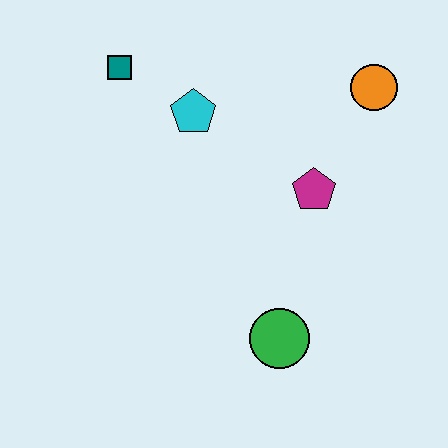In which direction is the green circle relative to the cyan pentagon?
The green circle is below the cyan pentagon.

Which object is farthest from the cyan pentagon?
The green circle is farthest from the cyan pentagon.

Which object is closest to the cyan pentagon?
The teal square is closest to the cyan pentagon.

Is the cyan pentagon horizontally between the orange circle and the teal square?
Yes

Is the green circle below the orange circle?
Yes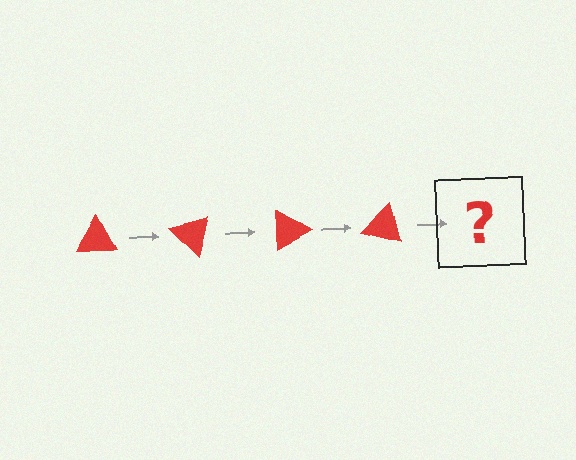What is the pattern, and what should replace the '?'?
The pattern is that the triangle rotates 45 degrees each step. The '?' should be a red triangle rotated 180 degrees.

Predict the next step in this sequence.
The next step is a red triangle rotated 180 degrees.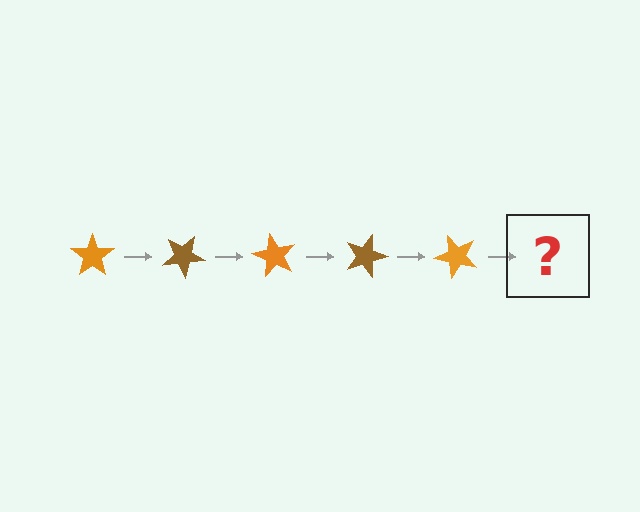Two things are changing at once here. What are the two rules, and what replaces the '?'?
The two rules are that it rotates 30 degrees each step and the color cycles through orange and brown. The '?' should be a brown star, rotated 150 degrees from the start.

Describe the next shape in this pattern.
It should be a brown star, rotated 150 degrees from the start.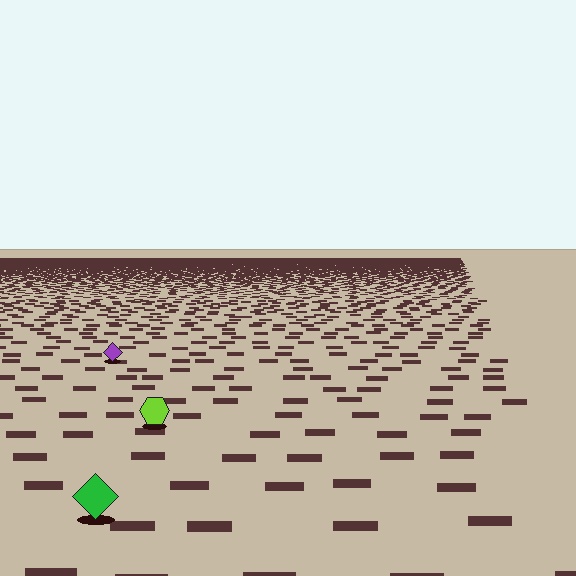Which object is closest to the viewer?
The green diamond is closest. The texture marks near it are larger and more spread out.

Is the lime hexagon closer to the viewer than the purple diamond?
Yes. The lime hexagon is closer — you can tell from the texture gradient: the ground texture is coarser near it.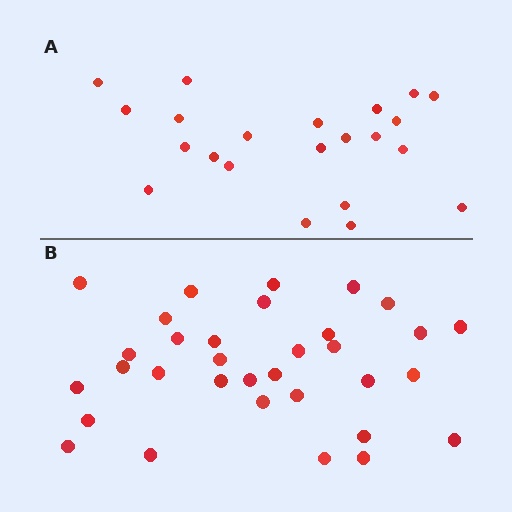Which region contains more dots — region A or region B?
Region B (the bottom region) has more dots.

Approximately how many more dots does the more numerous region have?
Region B has roughly 12 or so more dots than region A.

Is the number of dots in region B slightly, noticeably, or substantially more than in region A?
Region B has substantially more. The ratio is roughly 1.5 to 1.